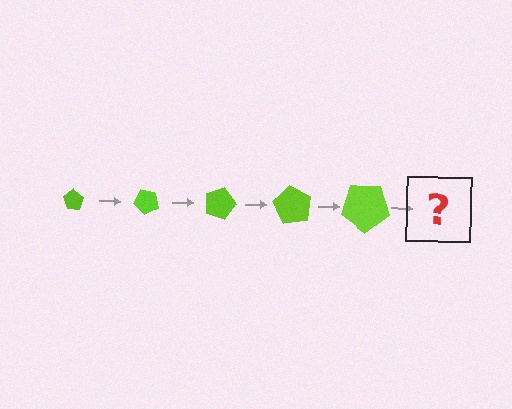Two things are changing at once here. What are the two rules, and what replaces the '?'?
The two rules are that the pentagon grows larger each step and it rotates 45 degrees each step. The '?' should be a pentagon, larger than the previous one and rotated 225 degrees from the start.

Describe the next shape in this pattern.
It should be a pentagon, larger than the previous one and rotated 225 degrees from the start.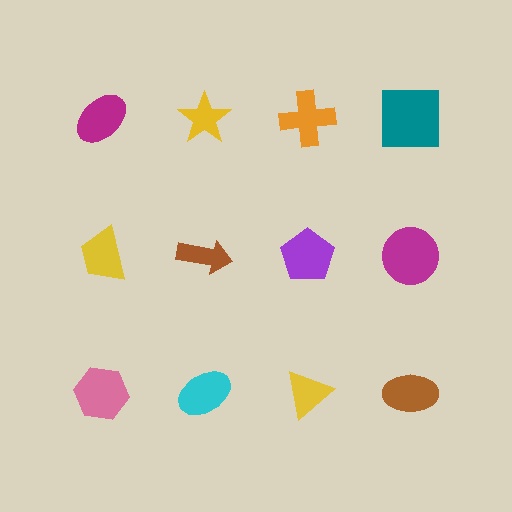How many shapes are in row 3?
4 shapes.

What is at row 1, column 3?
An orange cross.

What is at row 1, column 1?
A magenta ellipse.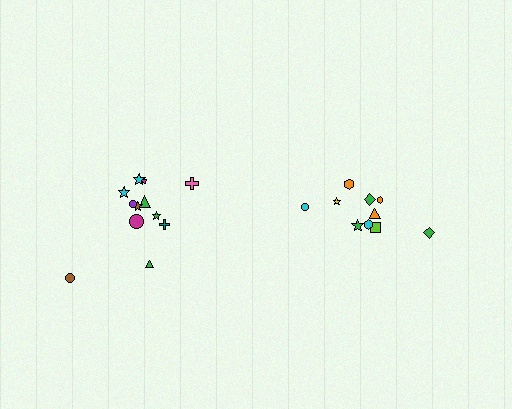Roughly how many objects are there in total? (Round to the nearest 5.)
Roughly 20 objects in total.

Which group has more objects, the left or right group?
The left group.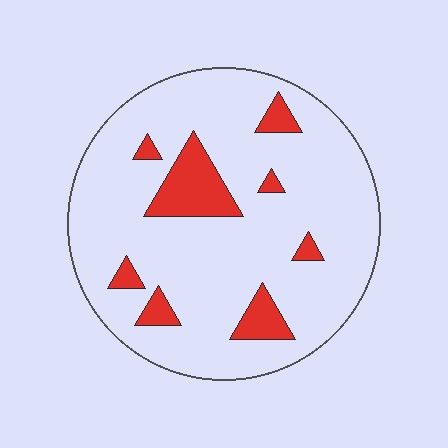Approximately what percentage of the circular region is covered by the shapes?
Approximately 15%.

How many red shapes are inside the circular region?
8.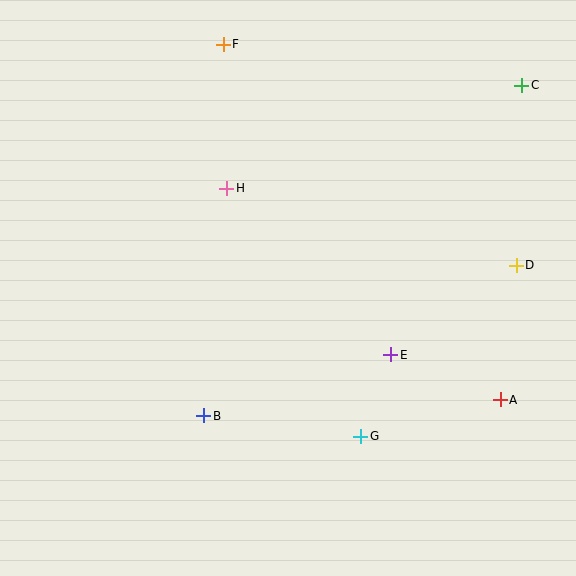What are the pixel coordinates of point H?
Point H is at (227, 188).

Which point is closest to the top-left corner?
Point F is closest to the top-left corner.